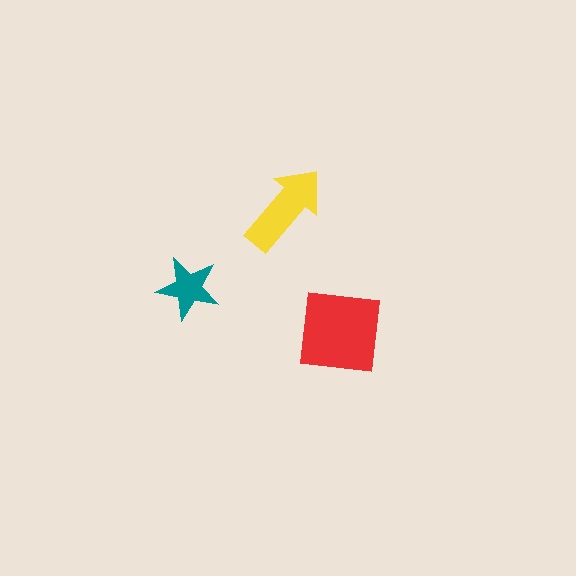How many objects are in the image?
There are 3 objects in the image.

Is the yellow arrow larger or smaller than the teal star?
Larger.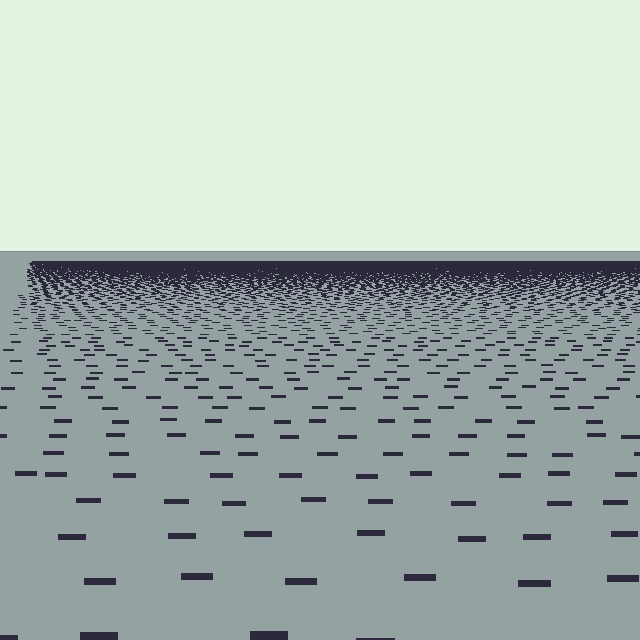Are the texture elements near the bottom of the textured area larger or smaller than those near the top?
Larger. Near the bottom, elements are closer to the viewer and appear at a bigger on-screen size.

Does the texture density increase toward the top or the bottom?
Density increases toward the top.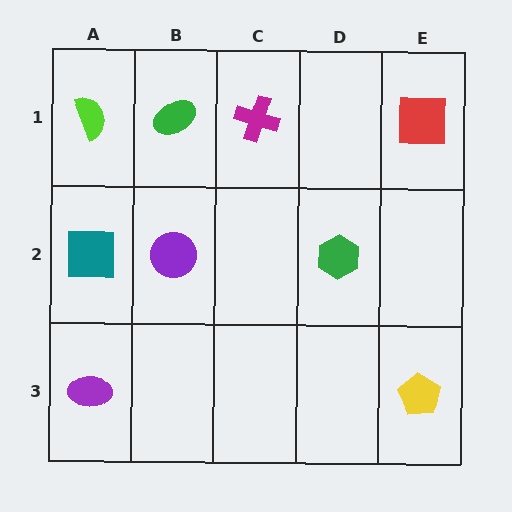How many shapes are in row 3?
2 shapes.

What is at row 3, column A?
A purple ellipse.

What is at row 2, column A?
A teal square.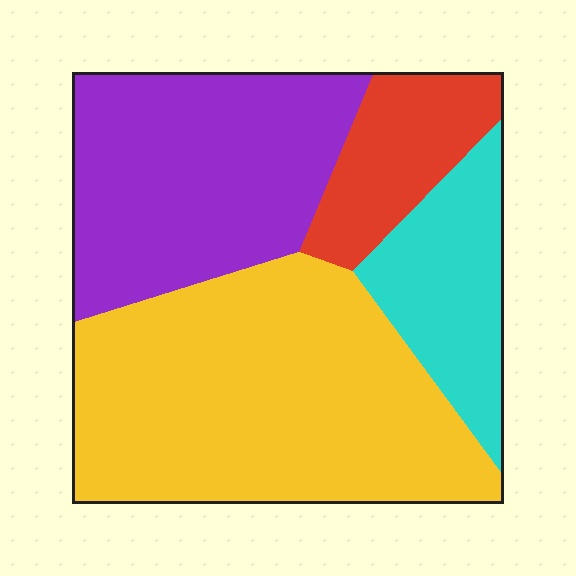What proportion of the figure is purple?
Purple takes up about one third (1/3) of the figure.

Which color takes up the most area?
Yellow, at roughly 45%.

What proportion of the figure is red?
Red takes up about one eighth (1/8) of the figure.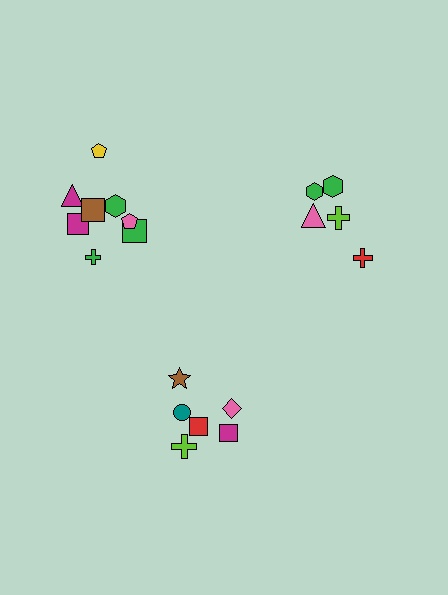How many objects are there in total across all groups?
There are 19 objects.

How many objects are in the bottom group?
There are 6 objects.